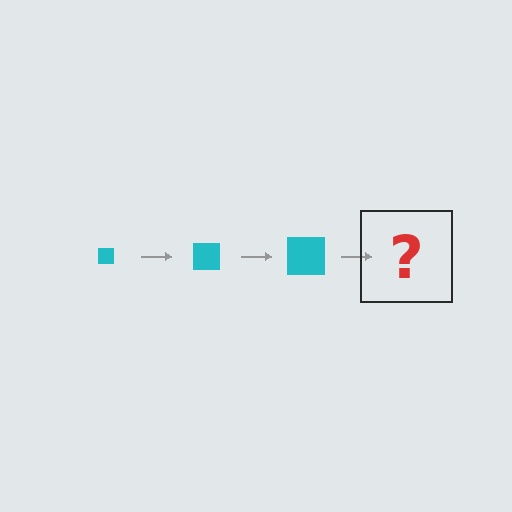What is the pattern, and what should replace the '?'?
The pattern is that the square gets progressively larger each step. The '?' should be a cyan square, larger than the previous one.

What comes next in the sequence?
The next element should be a cyan square, larger than the previous one.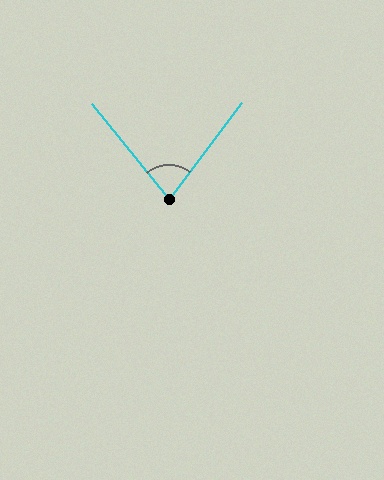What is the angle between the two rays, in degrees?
Approximately 76 degrees.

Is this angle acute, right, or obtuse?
It is acute.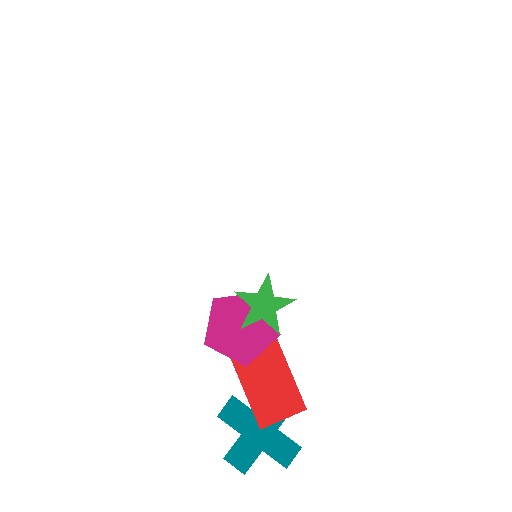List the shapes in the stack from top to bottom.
From top to bottom: the green star, the magenta pentagon, the red rectangle, the teal cross.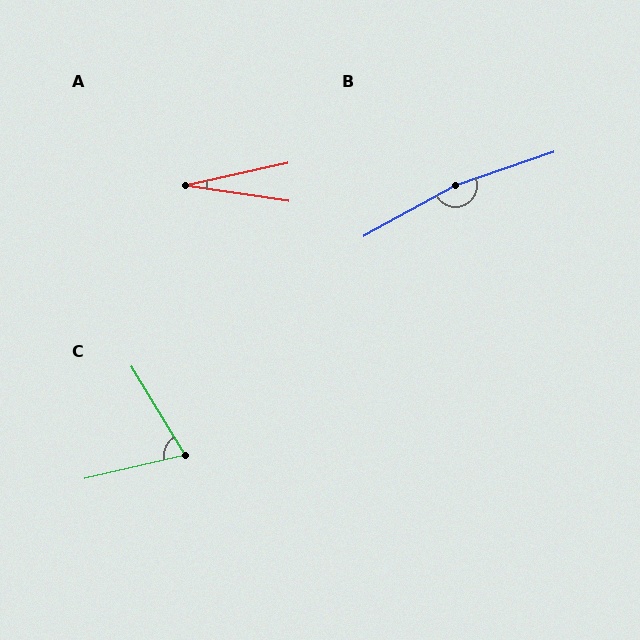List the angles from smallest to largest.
A (21°), C (72°), B (170°).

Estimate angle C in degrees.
Approximately 72 degrees.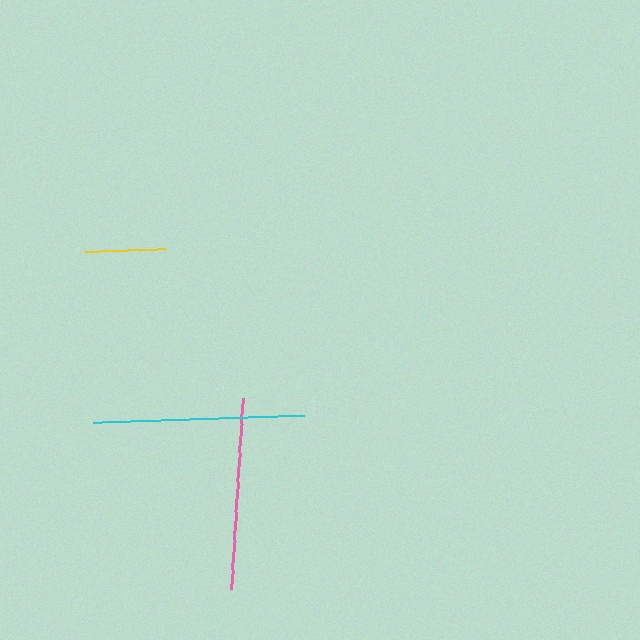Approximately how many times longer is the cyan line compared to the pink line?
The cyan line is approximately 1.1 times the length of the pink line.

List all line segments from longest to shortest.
From longest to shortest: cyan, pink, yellow.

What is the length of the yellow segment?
The yellow segment is approximately 82 pixels long.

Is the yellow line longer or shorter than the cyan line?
The cyan line is longer than the yellow line.